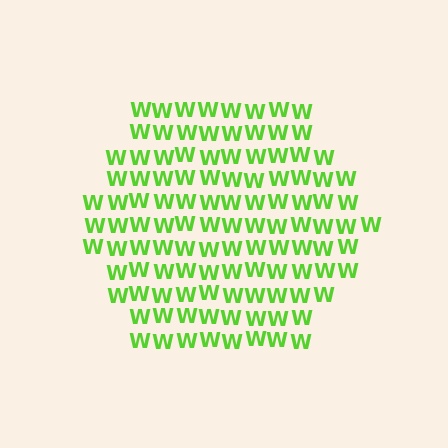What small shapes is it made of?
It is made of small letter W's.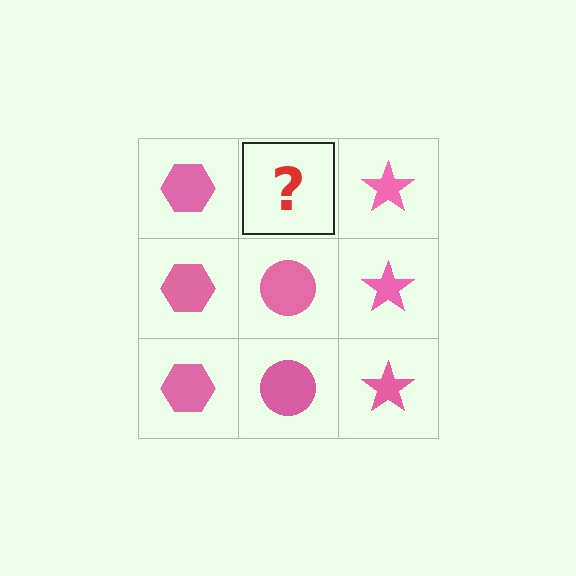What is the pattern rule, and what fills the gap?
The rule is that each column has a consistent shape. The gap should be filled with a pink circle.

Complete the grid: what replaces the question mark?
The question mark should be replaced with a pink circle.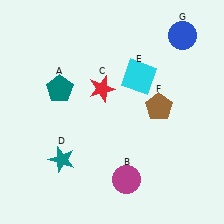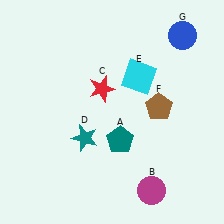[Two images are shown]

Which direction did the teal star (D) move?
The teal star (D) moved right.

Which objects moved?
The objects that moved are: the teal pentagon (A), the magenta circle (B), the teal star (D).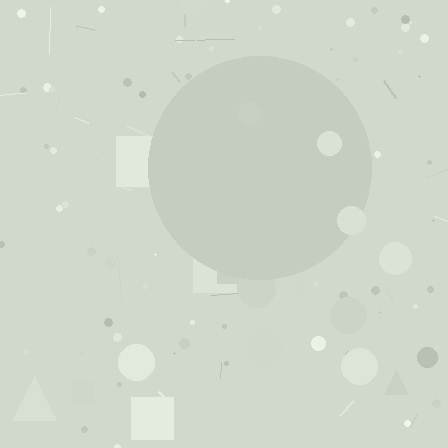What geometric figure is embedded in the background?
A circle is embedded in the background.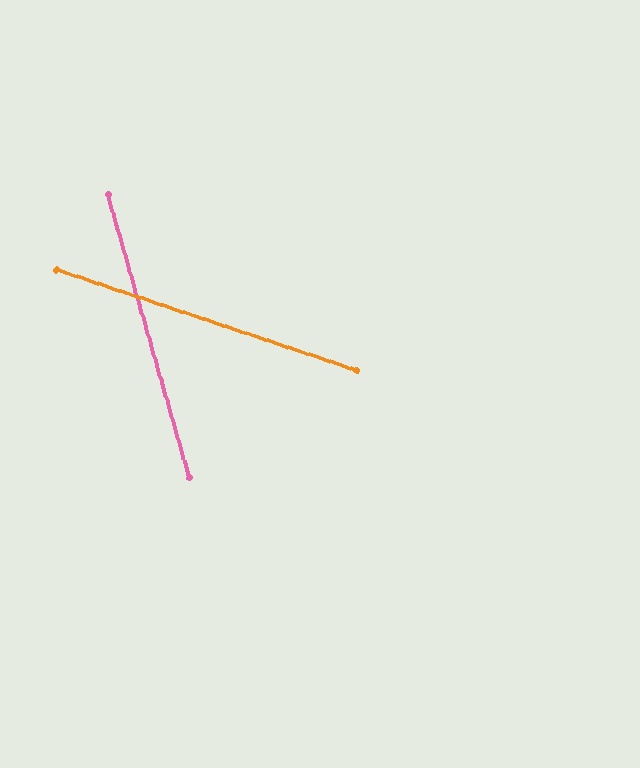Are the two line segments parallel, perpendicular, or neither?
Neither parallel nor perpendicular — they differ by about 55°.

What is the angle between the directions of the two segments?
Approximately 55 degrees.